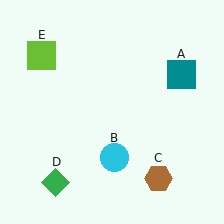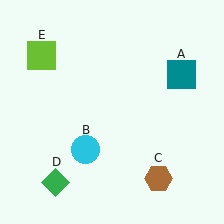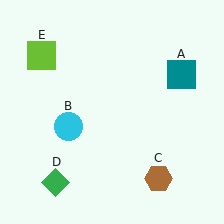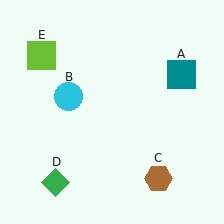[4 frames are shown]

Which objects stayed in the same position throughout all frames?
Teal square (object A) and brown hexagon (object C) and green diamond (object D) and lime square (object E) remained stationary.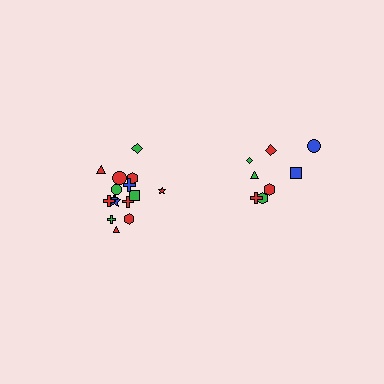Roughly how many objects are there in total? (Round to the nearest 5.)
Roughly 25 objects in total.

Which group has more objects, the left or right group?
The left group.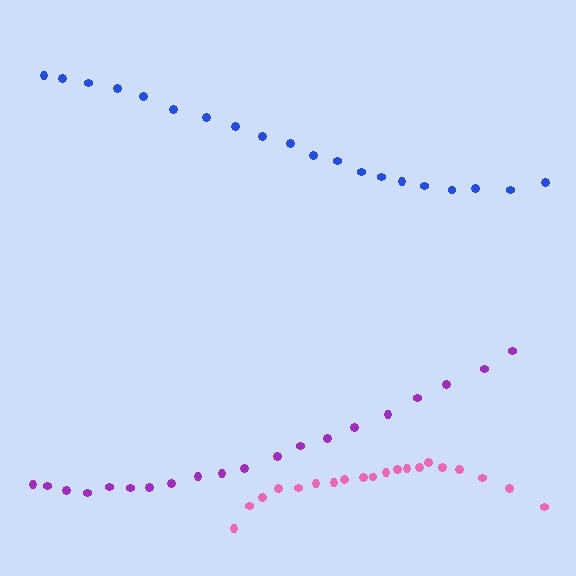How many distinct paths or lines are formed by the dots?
There are 3 distinct paths.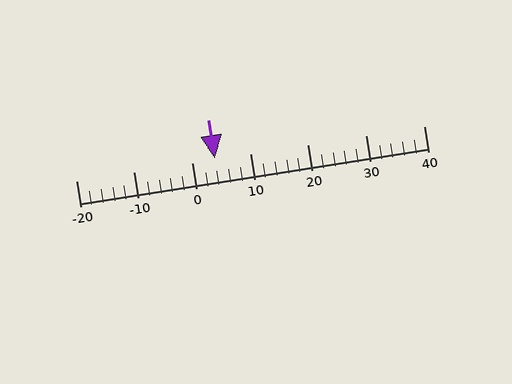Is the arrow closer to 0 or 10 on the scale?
The arrow is closer to 0.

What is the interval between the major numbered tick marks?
The major tick marks are spaced 10 units apart.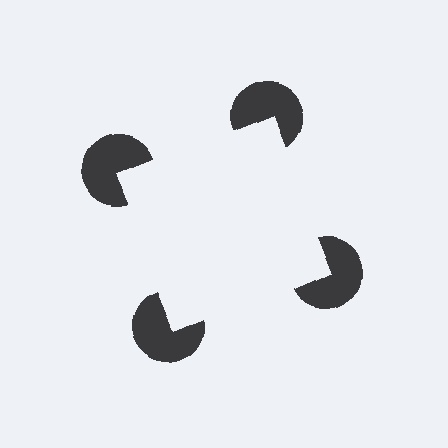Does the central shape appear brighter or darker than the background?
It typically appears slightly brighter than the background, even though no actual brightness change is drawn.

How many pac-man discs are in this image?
There are 4 — one at each vertex of the illusory square.